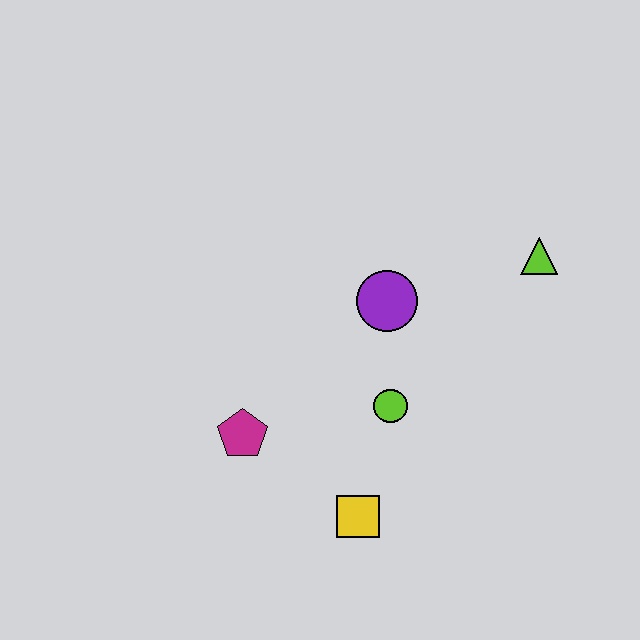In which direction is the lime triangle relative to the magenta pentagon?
The lime triangle is to the right of the magenta pentagon.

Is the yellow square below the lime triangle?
Yes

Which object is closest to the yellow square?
The lime circle is closest to the yellow square.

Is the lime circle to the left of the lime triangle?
Yes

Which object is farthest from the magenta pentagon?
The lime triangle is farthest from the magenta pentagon.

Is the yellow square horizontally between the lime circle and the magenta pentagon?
Yes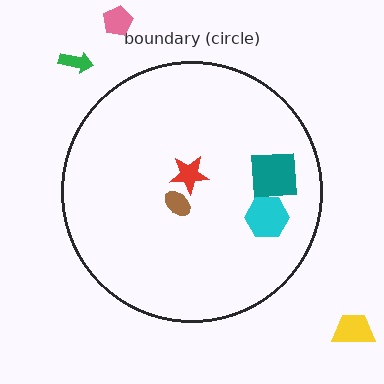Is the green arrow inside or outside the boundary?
Outside.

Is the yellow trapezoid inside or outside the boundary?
Outside.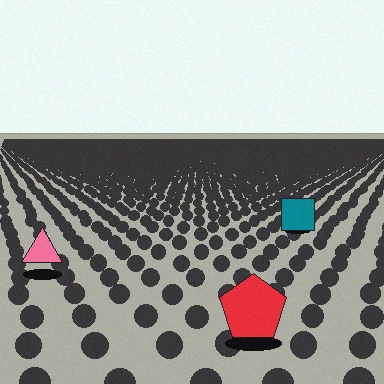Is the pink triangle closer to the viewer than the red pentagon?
No. The red pentagon is closer — you can tell from the texture gradient: the ground texture is coarser near it.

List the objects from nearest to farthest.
From nearest to farthest: the red pentagon, the pink triangle, the teal square.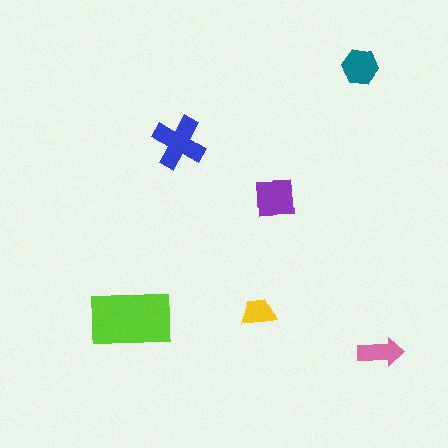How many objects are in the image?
There are 6 objects in the image.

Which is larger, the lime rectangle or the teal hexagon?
The lime rectangle.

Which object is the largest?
The lime rectangle.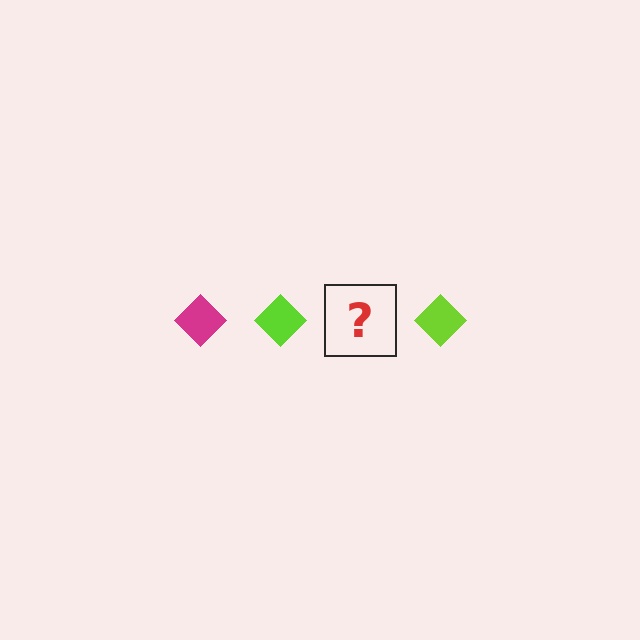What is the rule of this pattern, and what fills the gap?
The rule is that the pattern cycles through magenta, lime diamonds. The gap should be filled with a magenta diamond.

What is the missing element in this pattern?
The missing element is a magenta diamond.